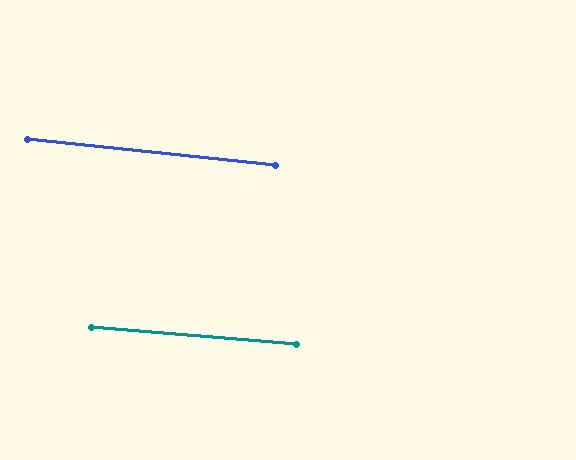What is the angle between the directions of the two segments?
Approximately 1 degree.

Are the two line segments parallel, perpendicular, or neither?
Parallel — their directions differ by only 1.1°.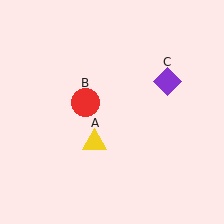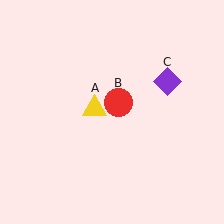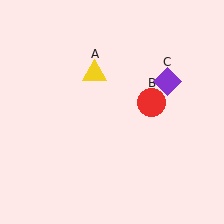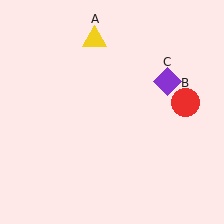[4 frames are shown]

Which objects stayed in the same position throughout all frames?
Purple diamond (object C) remained stationary.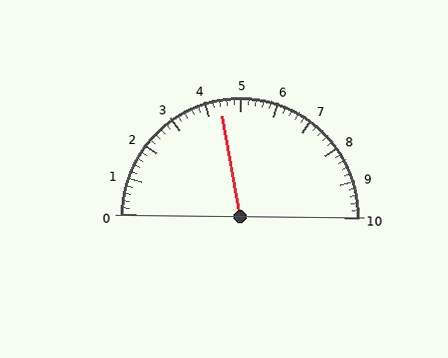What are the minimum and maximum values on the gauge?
The gauge ranges from 0 to 10.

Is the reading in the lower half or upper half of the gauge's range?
The reading is in the lower half of the range (0 to 10).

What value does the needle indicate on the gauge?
The needle indicates approximately 4.4.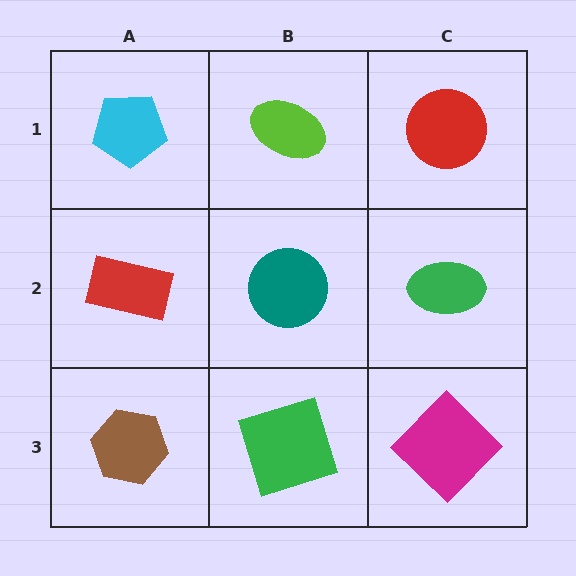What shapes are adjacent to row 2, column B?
A lime ellipse (row 1, column B), a green square (row 3, column B), a red rectangle (row 2, column A), a green ellipse (row 2, column C).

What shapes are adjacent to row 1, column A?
A red rectangle (row 2, column A), a lime ellipse (row 1, column B).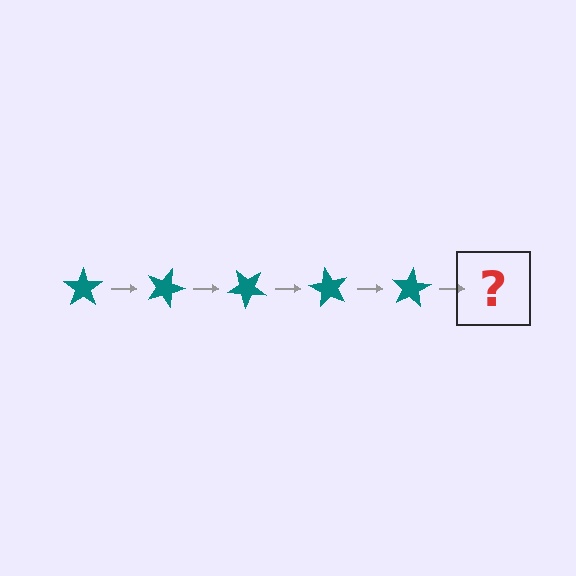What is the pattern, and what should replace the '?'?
The pattern is that the star rotates 20 degrees each step. The '?' should be a teal star rotated 100 degrees.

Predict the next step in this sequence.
The next step is a teal star rotated 100 degrees.